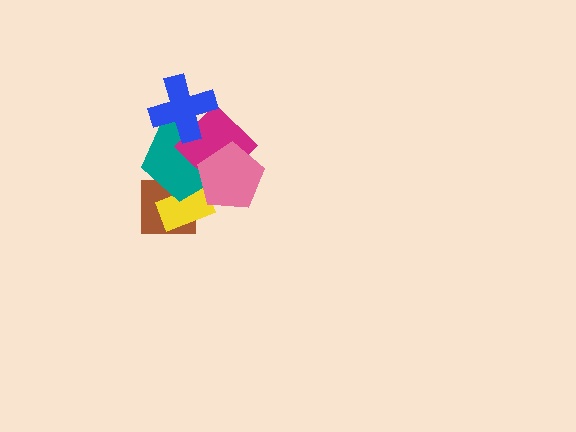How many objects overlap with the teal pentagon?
5 objects overlap with the teal pentagon.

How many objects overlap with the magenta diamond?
3 objects overlap with the magenta diamond.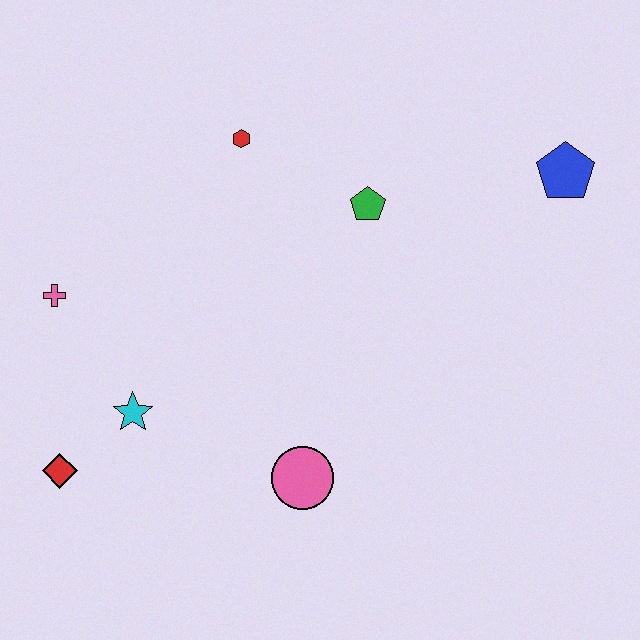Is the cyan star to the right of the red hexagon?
No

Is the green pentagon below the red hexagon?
Yes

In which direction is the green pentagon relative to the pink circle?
The green pentagon is above the pink circle.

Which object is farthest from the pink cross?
The blue pentagon is farthest from the pink cross.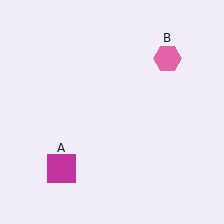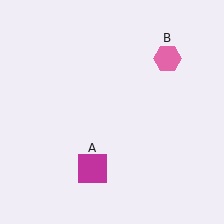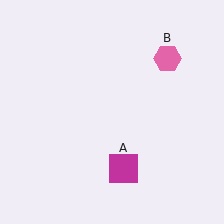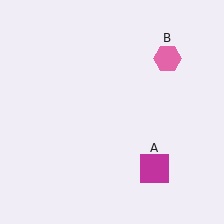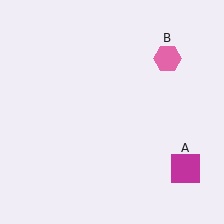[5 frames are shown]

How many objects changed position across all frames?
1 object changed position: magenta square (object A).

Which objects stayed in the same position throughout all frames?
Pink hexagon (object B) remained stationary.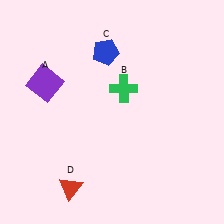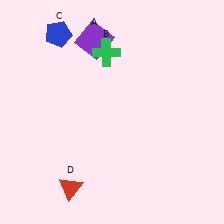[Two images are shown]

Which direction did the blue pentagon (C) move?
The blue pentagon (C) moved left.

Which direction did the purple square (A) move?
The purple square (A) moved right.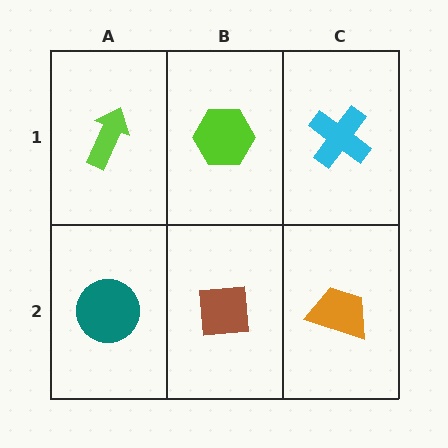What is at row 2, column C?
An orange trapezoid.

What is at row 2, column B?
A brown square.